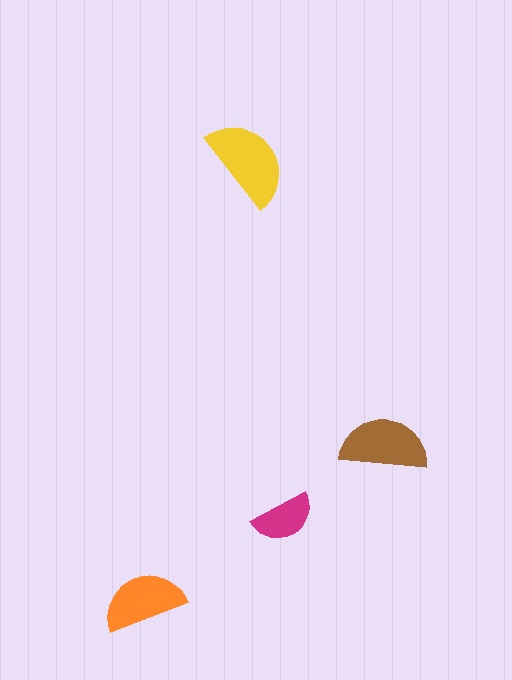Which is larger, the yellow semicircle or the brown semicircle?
The yellow one.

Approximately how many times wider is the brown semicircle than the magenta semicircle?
About 1.5 times wider.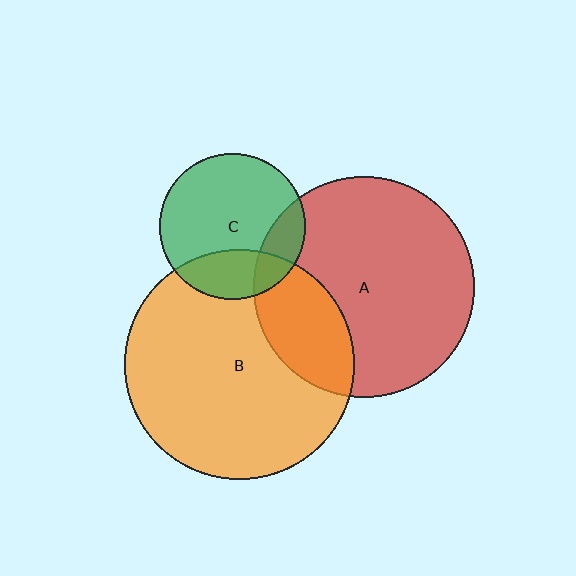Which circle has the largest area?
Circle B (orange).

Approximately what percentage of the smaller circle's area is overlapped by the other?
Approximately 25%.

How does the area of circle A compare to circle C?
Approximately 2.3 times.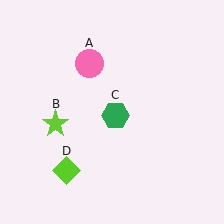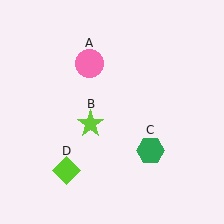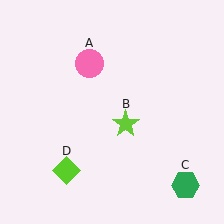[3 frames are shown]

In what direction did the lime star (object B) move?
The lime star (object B) moved right.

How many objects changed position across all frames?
2 objects changed position: lime star (object B), green hexagon (object C).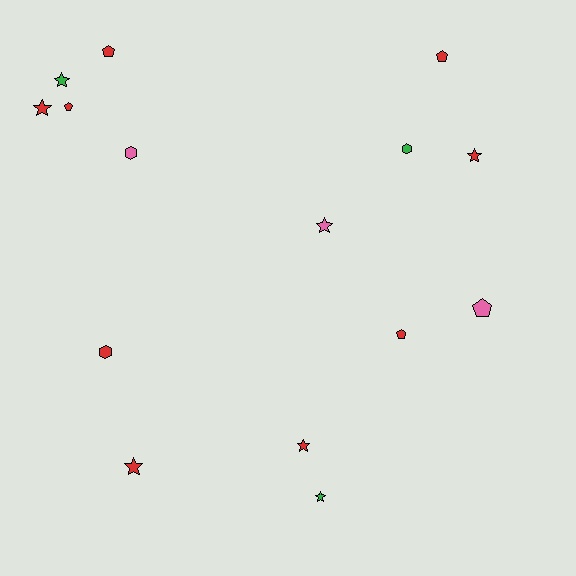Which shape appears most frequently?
Star, with 7 objects.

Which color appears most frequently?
Red, with 9 objects.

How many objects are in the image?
There are 15 objects.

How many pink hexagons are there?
There is 1 pink hexagon.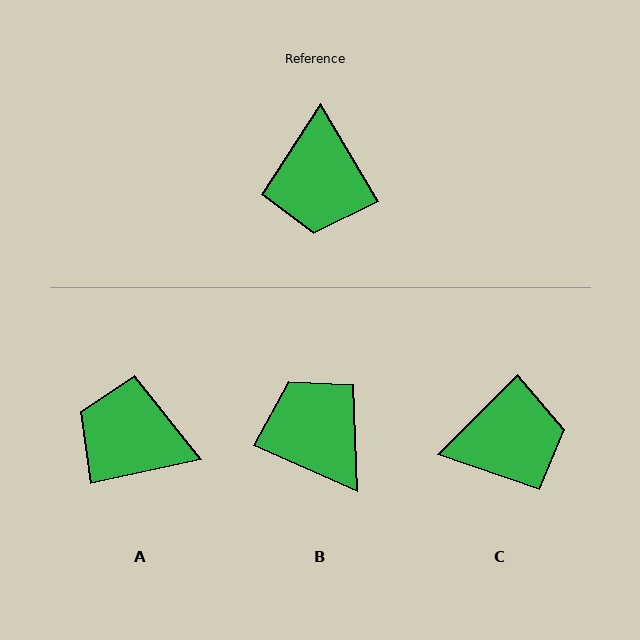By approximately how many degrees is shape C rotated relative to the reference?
Approximately 104 degrees counter-clockwise.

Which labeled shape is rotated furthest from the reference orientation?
B, about 145 degrees away.